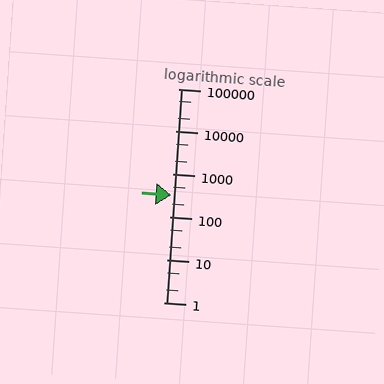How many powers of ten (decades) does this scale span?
The scale spans 5 decades, from 1 to 100000.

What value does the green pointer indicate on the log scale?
The pointer indicates approximately 330.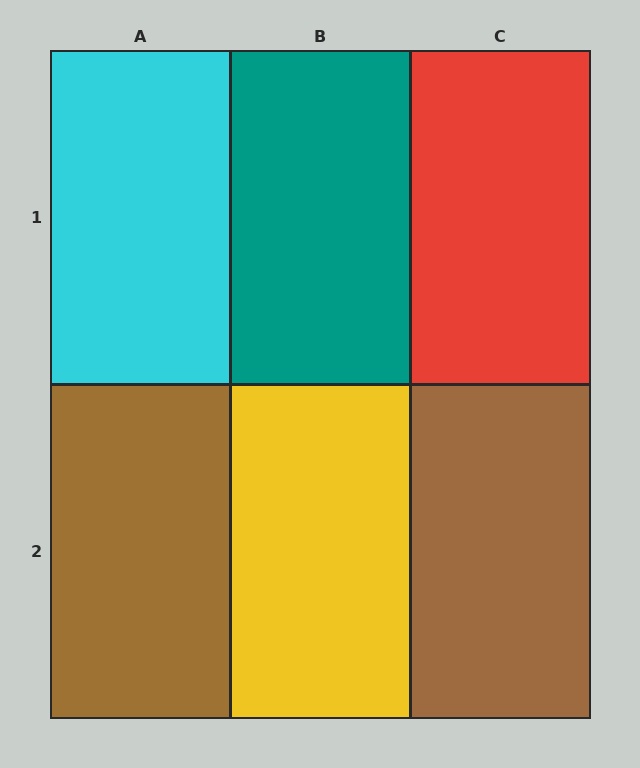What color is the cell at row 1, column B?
Teal.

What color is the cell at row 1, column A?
Cyan.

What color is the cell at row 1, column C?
Red.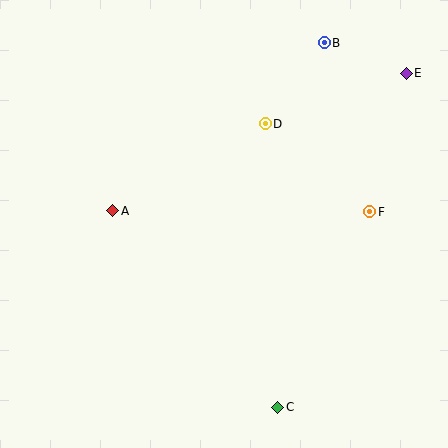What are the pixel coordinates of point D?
Point D is at (265, 124).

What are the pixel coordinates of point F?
Point F is at (370, 212).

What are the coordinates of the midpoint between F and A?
The midpoint between F and A is at (241, 211).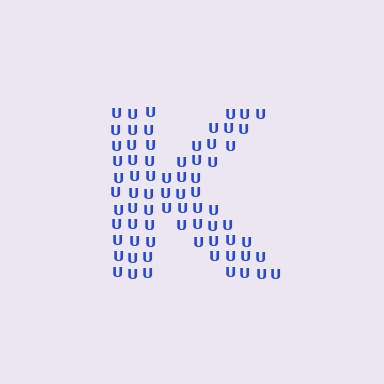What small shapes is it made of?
It is made of small letter U's.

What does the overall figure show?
The overall figure shows the letter K.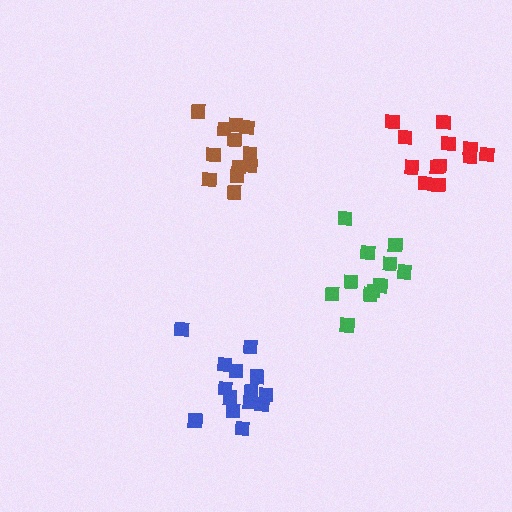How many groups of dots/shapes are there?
There are 4 groups.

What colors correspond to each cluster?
The clusters are colored: brown, blue, red, green.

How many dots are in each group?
Group 1: 12 dots, Group 2: 14 dots, Group 3: 12 dots, Group 4: 11 dots (49 total).